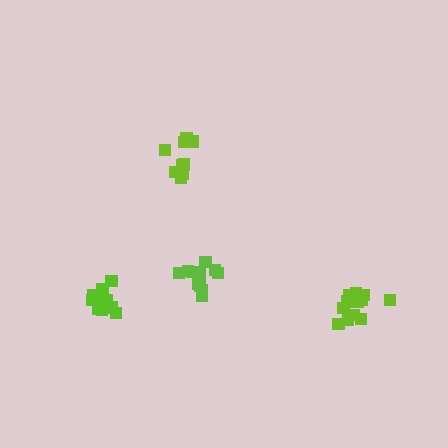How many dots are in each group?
Group 1: 12 dots, Group 2: 11 dots, Group 3: 13 dots, Group 4: 12 dots (48 total).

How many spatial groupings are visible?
There are 4 spatial groupings.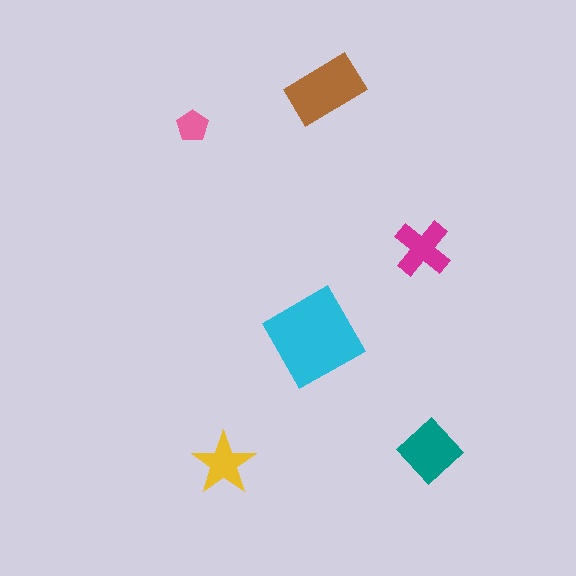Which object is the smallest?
The pink pentagon.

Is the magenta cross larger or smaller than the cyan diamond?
Smaller.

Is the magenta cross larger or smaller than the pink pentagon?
Larger.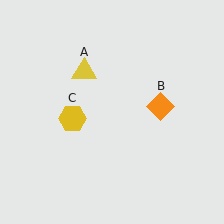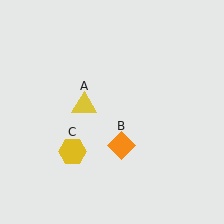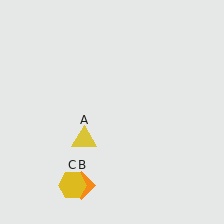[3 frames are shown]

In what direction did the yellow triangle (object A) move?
The yellow triangle (object A) moved down.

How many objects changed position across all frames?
3 objects changed position: yellow triangle (object A), orange diamond (object B), yellow hexagon (object C).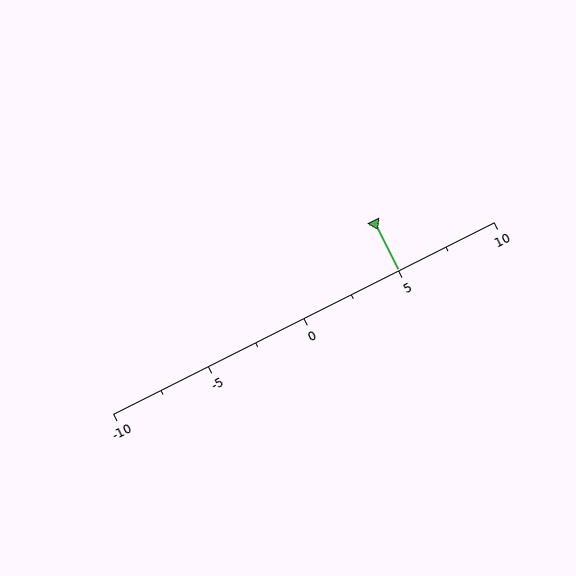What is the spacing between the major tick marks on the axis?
The major ticks are spaced 5 apart.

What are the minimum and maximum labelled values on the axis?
The axis runs from -10 to 10.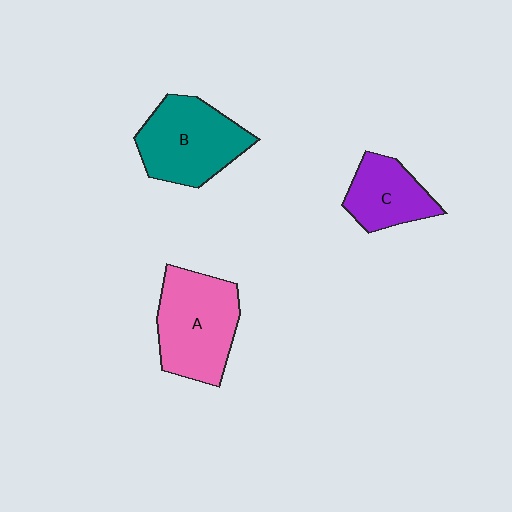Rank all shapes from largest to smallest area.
From largest to smallest: A (pink), B (teal), C (purple).